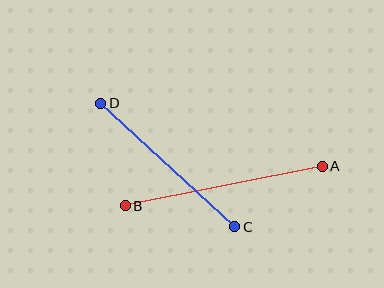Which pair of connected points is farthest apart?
Points A and B are farthest apart.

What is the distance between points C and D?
The distance is approximately 182 pixels.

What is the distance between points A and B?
The distance is approximately 201 pixels.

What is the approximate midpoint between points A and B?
The midpoint is at approximately (224, 186) pixels.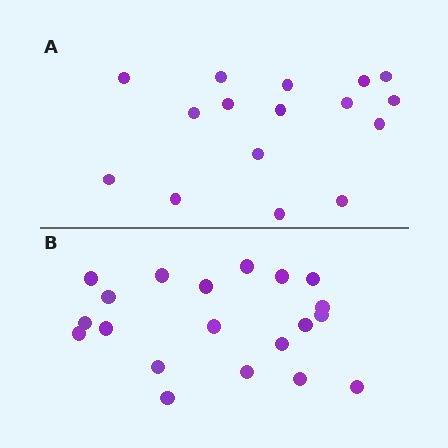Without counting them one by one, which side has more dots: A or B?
Region B (the bottom region) has more dots.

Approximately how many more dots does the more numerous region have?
Region B has about 4 more dots than region A.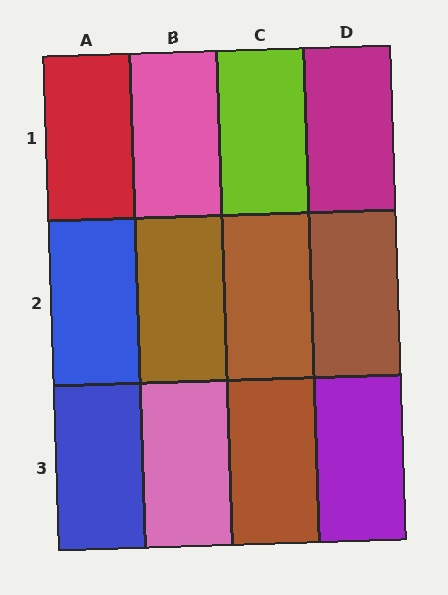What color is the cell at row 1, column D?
Magenta.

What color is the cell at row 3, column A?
Blue.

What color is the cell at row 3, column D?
Purple.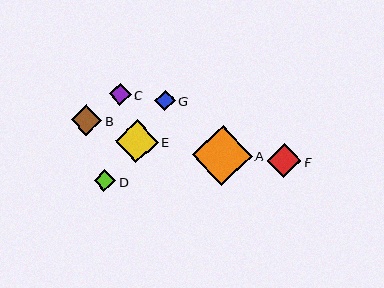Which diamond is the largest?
Diamond A is the largest with a size of approximately 60 pixels.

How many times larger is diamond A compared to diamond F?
Diamond A is approximately 1.7 times the size of diamond F.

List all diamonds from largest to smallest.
From largest to smallest: A, E, F, B, C, D, G.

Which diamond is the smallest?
Diamond G is the smallest with a size of approximately 20 pixels.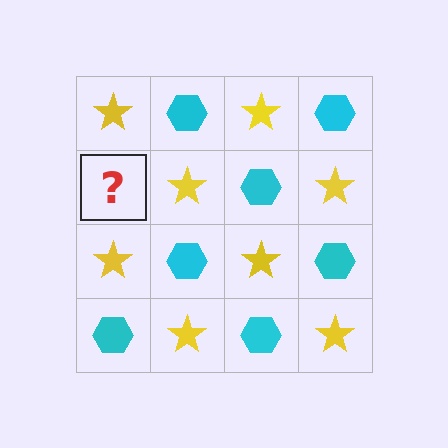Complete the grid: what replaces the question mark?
The question mark should be replaced with a cyan hexagon.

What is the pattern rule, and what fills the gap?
The rule is that it alternates yellow star and cyan hexagon in a checkerboard pattern. The gap should be filled with a cyan hexagon.